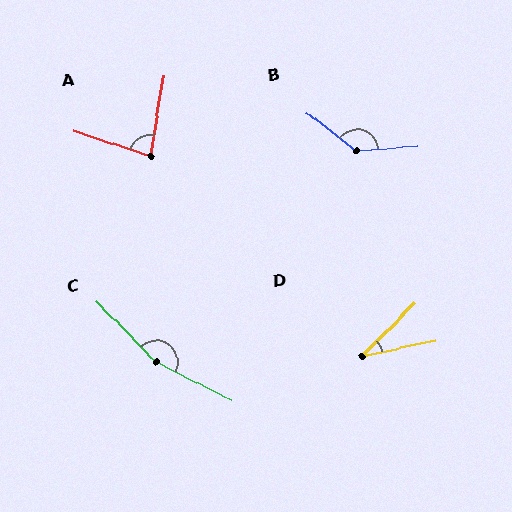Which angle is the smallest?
D, at approximately 33 degrees.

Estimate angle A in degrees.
Approximately 81 degrees.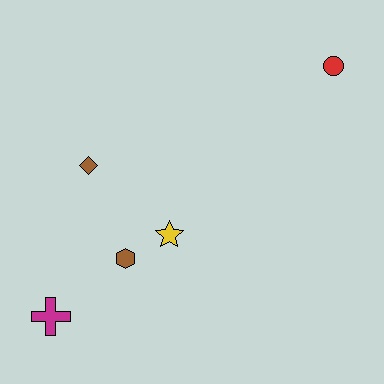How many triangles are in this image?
There are no triangles.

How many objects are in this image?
There are 5 objects.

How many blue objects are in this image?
There are no blue objects.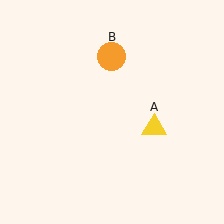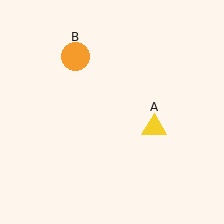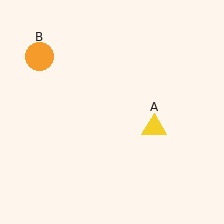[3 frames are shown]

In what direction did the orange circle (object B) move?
The orange circle (object B) moved left.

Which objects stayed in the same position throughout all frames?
Yellow triangle (object A) remained stationary.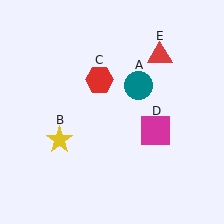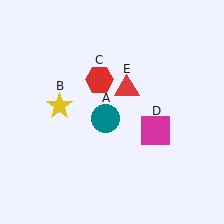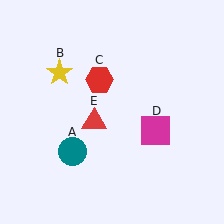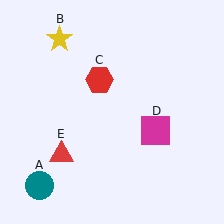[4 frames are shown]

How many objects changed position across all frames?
3 objects changed position: teal circle (object A), yellow star (object B), red triangle (object E).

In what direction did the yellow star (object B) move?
The yellow star (object B) moved up.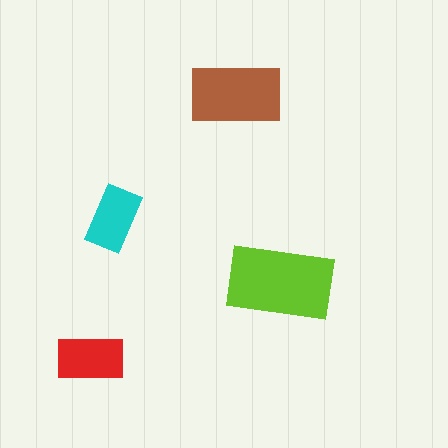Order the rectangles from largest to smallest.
the lime one, the brown one, the red one, the cyan one.